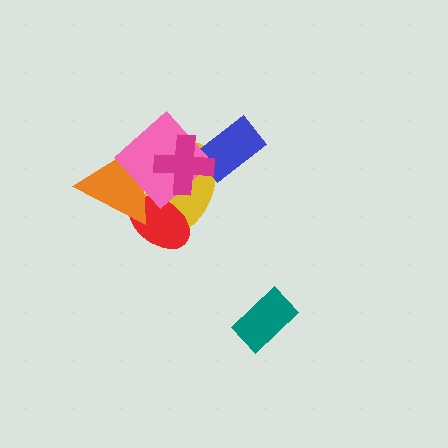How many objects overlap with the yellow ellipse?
5 objects overlap with the yellow ellipse.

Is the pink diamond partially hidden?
Yes, it is partially covered by another shape.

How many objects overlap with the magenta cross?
4 objects overlap with the magenta cross.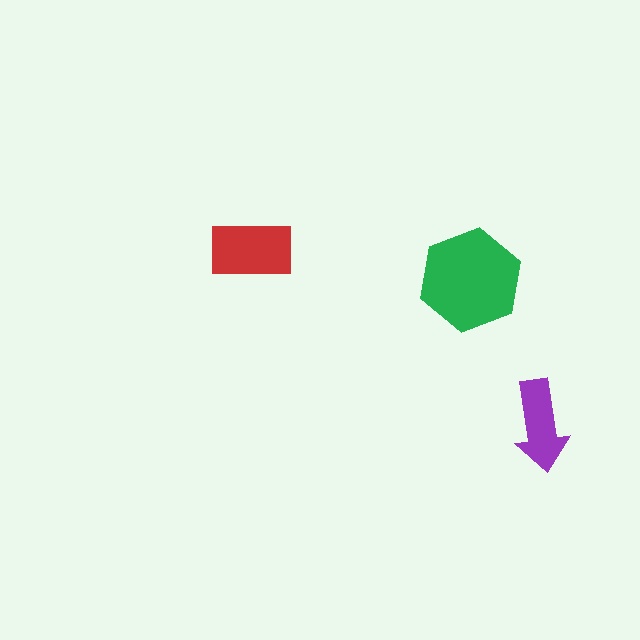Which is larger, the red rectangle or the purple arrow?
The red rectangle.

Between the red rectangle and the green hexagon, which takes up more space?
The green hexagon.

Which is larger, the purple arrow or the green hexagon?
The green hexagon.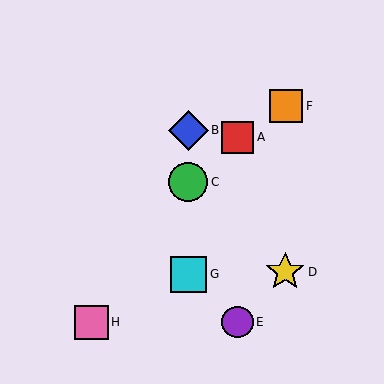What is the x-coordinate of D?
Object D is at x≈285.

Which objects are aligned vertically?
Objects B, C, G are aligned vertically.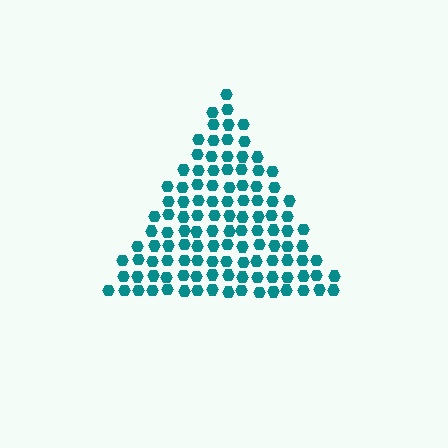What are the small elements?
The small elements are hexagons.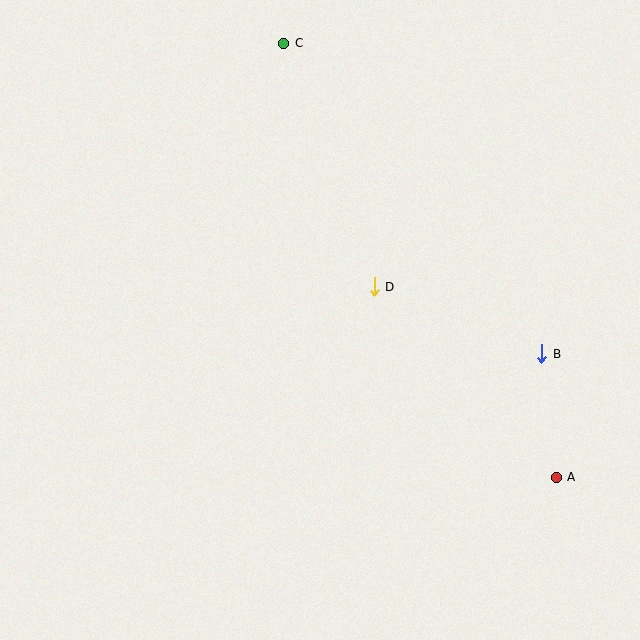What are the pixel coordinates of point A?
Point A is at (556, 477).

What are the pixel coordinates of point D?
Point D is at (374, 287).